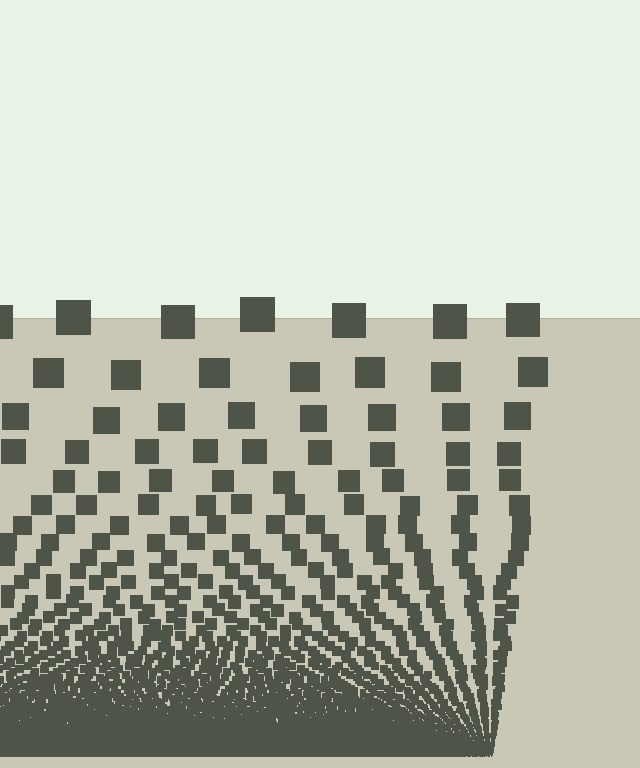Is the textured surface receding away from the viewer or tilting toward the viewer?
The surface appears to tilt toward the viewer. Texture elements get larger and sparser toward the top.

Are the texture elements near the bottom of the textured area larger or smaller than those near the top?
Smaller. The gradient is inverted — elements near the bottom are smaller and denser.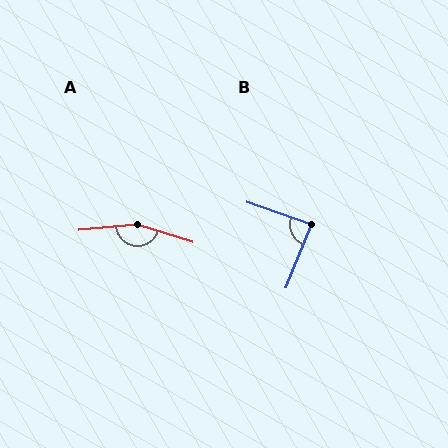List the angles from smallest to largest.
B (87°), A (157°).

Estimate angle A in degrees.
Approximately 157 degrees.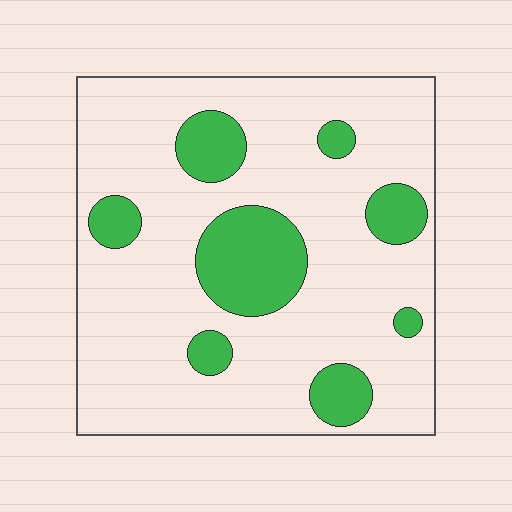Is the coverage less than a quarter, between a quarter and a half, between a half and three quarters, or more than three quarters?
Less than a quarter.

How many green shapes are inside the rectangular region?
8.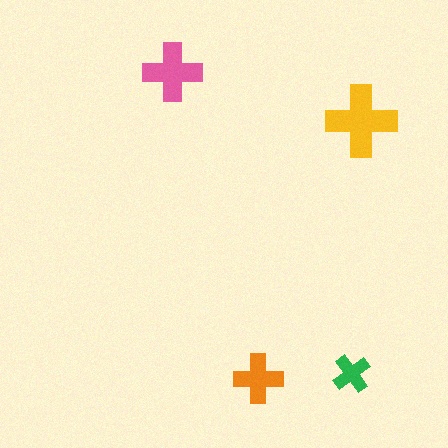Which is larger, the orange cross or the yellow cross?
The yellow one.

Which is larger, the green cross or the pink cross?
The pink one.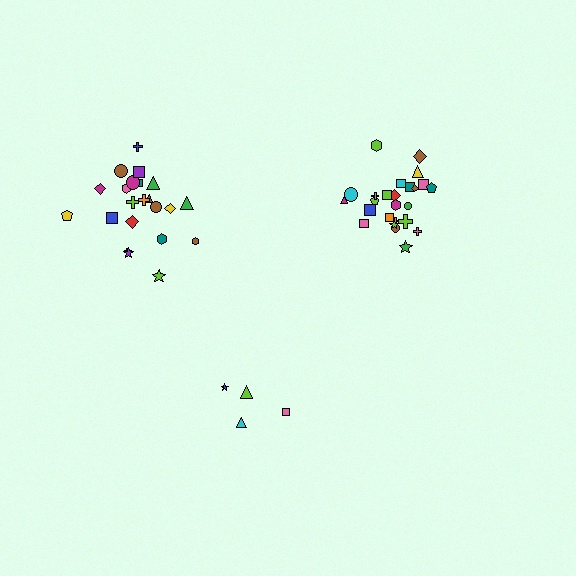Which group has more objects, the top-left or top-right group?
The top-right group.